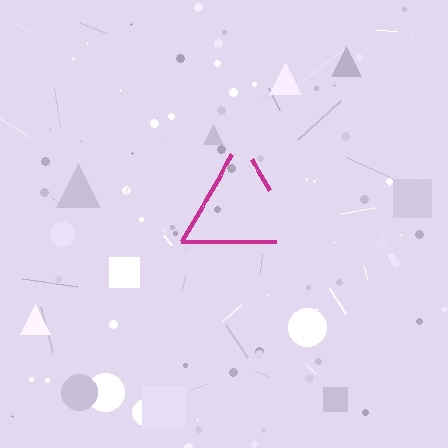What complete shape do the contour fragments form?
The contour fragments form a triangle.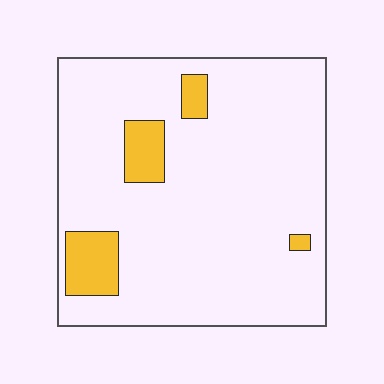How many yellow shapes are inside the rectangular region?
4.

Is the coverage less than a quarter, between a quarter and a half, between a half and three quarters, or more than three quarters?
Less than a quarter.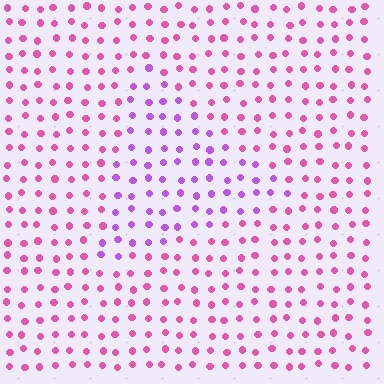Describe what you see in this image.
The image is filled with small pink elements in a uniform arrangement. A triangle-shaped region is visible where the elements are tinted to a slightly different hue, forming a subtle color boundary.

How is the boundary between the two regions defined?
The boundary is defined purely by a slight shift in hue (about 41 degrees). Spacing, size, and orientation are identical on both sides.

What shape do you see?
I see a triangle.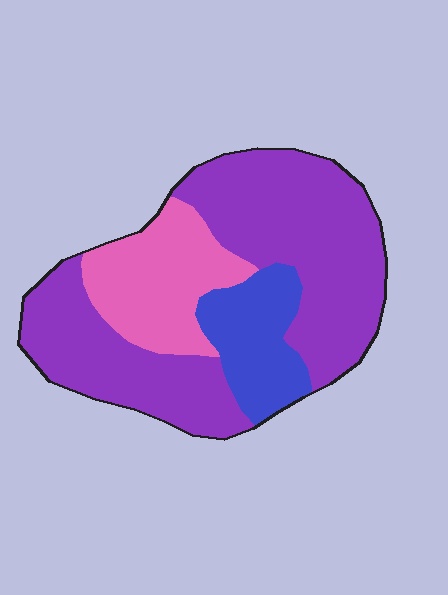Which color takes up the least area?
Blue, at roughly 15%.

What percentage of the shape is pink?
Pink takes up about one fifth (1/5) of the shape.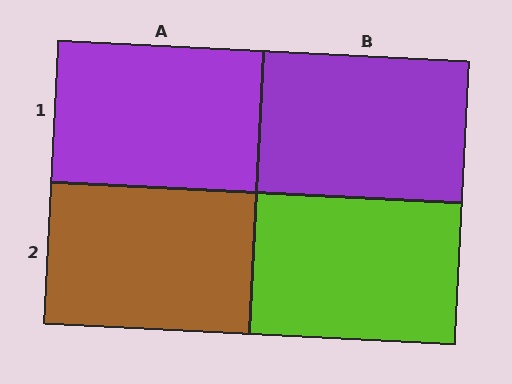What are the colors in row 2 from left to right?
Brown, lime.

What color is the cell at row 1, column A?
Purple.